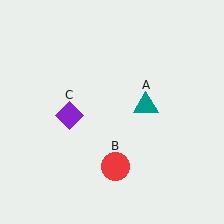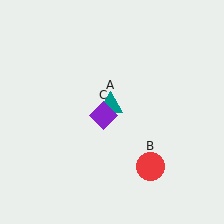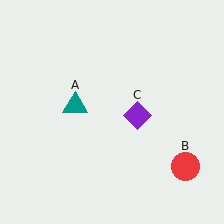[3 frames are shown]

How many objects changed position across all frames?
3 objects changed position: teal triangle (object A), red circle (object B), purple diamond (object C).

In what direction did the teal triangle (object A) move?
The teal triangle (object A) moved left.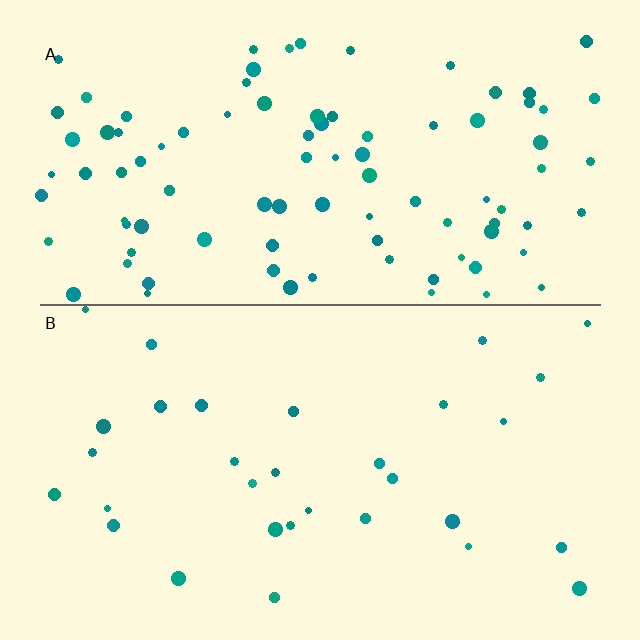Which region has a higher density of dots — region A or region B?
A (the top).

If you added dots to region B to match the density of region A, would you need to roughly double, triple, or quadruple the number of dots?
Approximately triple.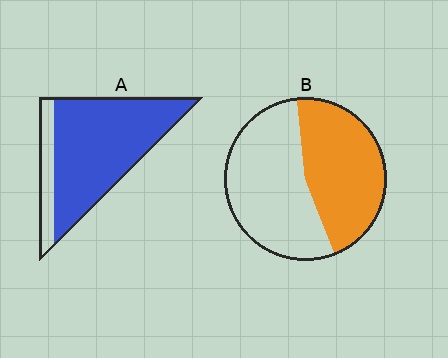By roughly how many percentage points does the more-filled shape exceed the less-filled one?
By roughly 35 percentage points (A over B).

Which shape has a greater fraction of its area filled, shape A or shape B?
Shape A.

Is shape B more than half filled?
Roughly half.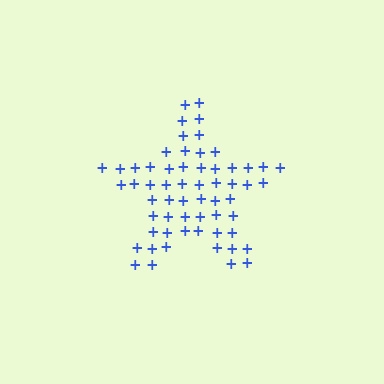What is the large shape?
The large shape is a star.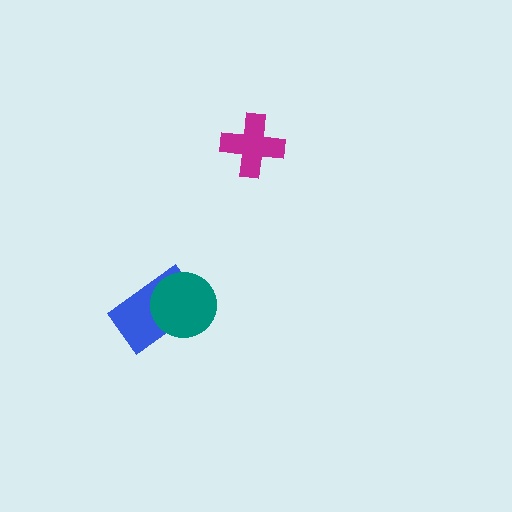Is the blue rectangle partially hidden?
Yes, it is partially covered by another shape.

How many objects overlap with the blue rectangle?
1 object overlaps with the blue rectangle.